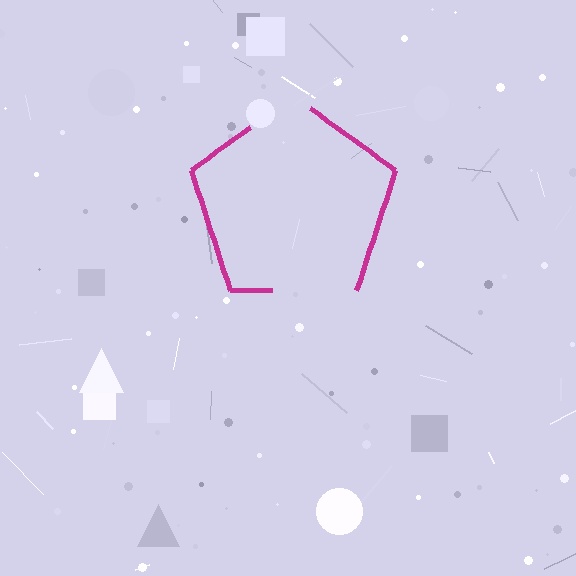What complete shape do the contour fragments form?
The contour fragments form a pentagon.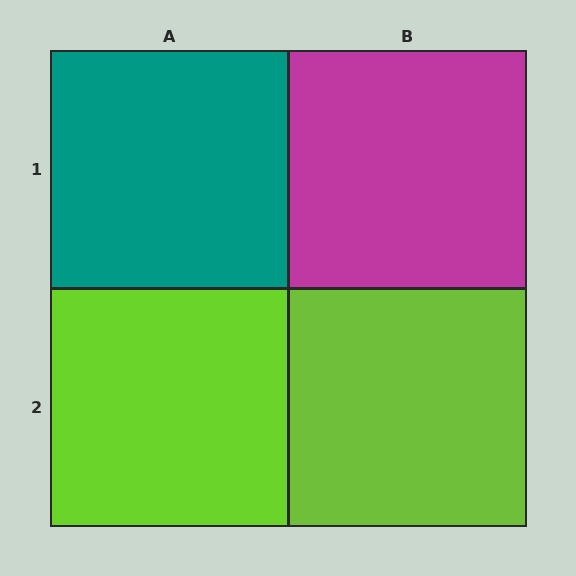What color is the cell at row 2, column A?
Lime.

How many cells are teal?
1 cell is teal.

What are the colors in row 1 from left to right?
Teal, magenta.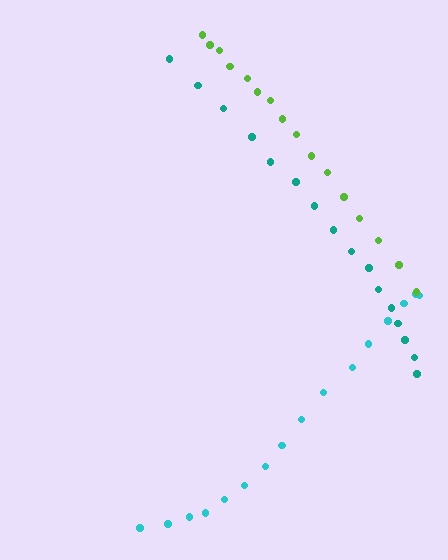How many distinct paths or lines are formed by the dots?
There are 3 distinct paths.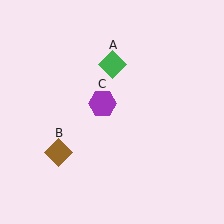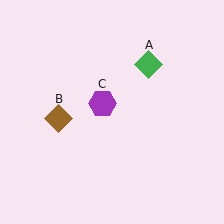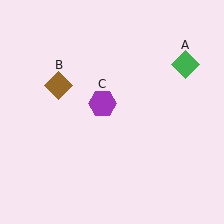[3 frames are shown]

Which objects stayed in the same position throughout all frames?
Purple hexagon (object C) remained stationary.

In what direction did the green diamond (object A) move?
The green diamond (object A) moved right.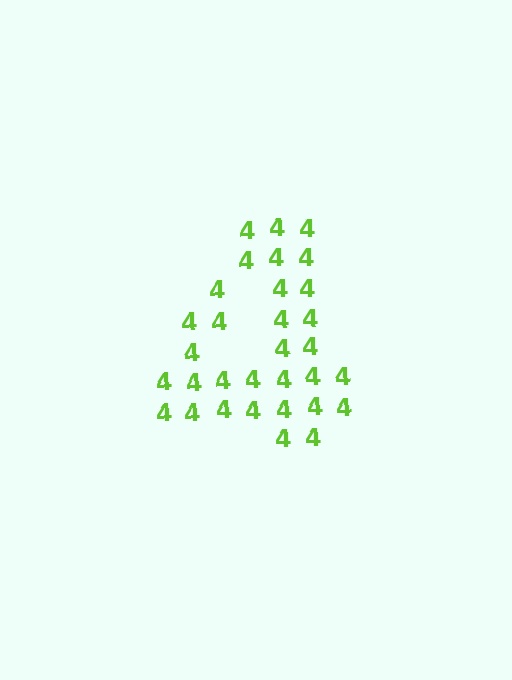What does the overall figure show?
The overall figure shows the digit 4.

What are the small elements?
The small elements are digit 4's.